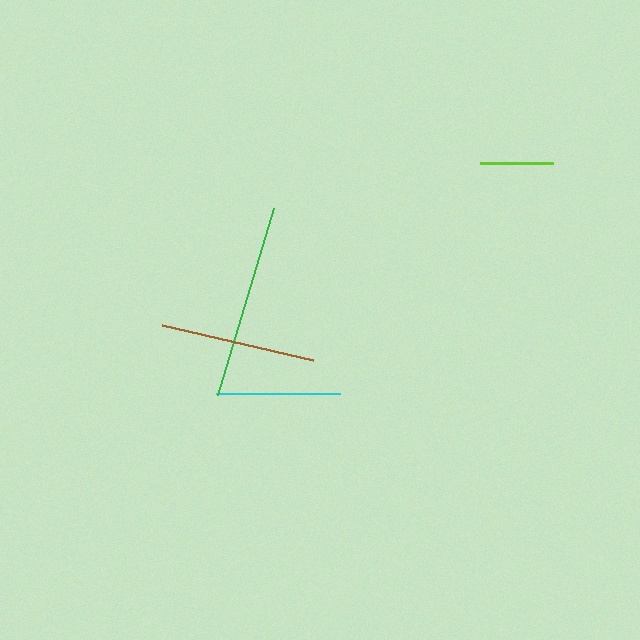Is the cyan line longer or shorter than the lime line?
The cyan line is longer than the lime line.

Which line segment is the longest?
The green line is the longest at approximately 195 pixels.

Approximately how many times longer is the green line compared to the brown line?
The green line is approximately 1.3 times the length of the brown line.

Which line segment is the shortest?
The lime line is the shortest at approximately 73 pixels.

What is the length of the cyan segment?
The cyan segment is approximately 123 pixels long.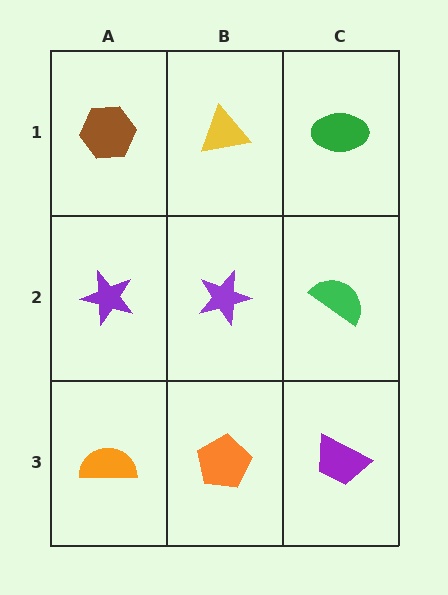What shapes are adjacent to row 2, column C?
A green ellipse (row 1, column C), a purple trapezoid (row 3, column C), a purple star (row 2, column B).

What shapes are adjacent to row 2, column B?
A yellow triangle (row 1, column B), an orange pentagon (row 3, column B), a purple star (row 2, column A), a green semicircle (row 2, column C).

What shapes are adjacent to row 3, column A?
A purple star (row 2, column A), an orange pentagon (row 3, column B).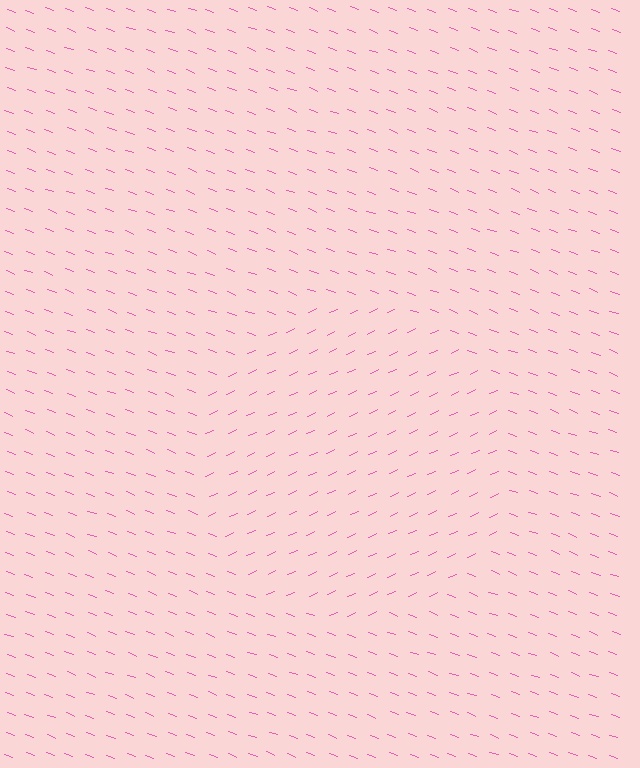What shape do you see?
I see a circle.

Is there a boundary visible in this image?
Yes, there is a texture boundary formed by a change in line orientation.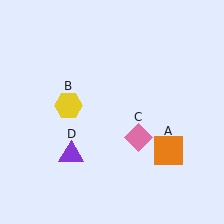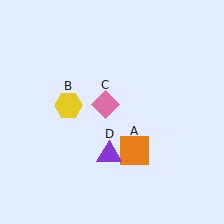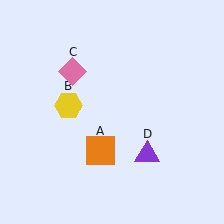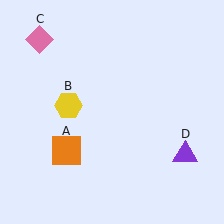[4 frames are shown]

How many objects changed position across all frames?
3 objects changed position: orange square (object A), pink diamond (object C), purple triangle (object D).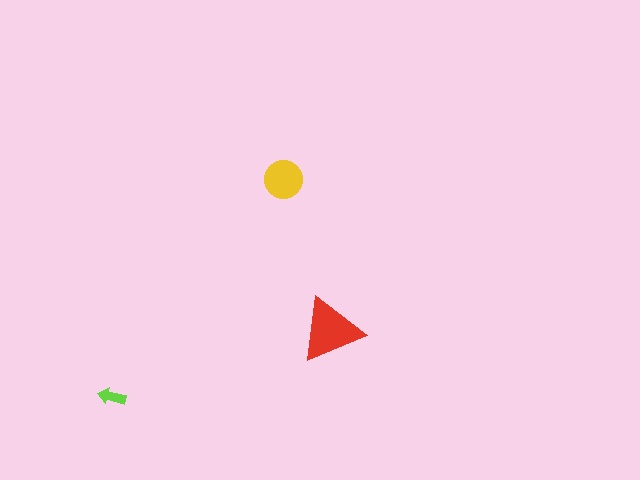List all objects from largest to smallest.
The red triangle, the yellow circle, the lime arrow.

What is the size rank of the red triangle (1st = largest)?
1st.